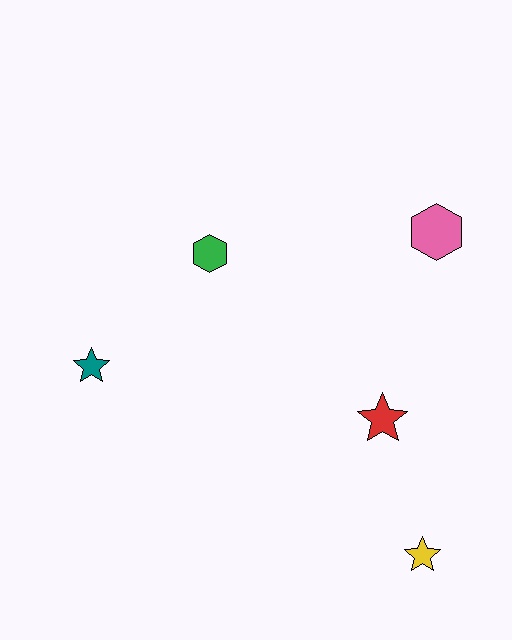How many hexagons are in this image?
There are 2 hexagons.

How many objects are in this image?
There are 5 objects.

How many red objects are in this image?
There is 1 red object.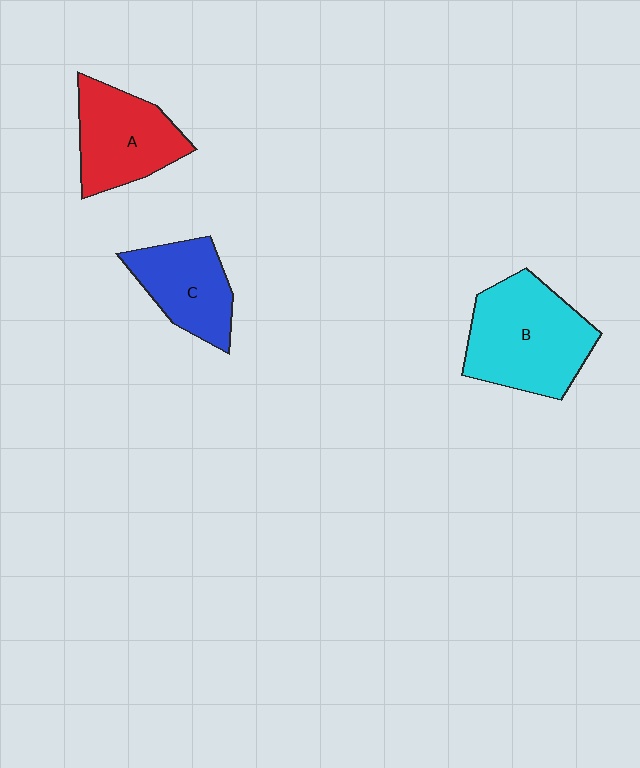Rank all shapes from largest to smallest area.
From largest to smallest: B (cyan), A (red), C (blue).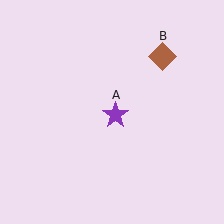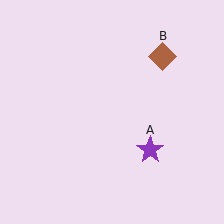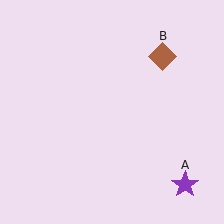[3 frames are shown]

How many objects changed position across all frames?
1 object changed position: purple star (object A).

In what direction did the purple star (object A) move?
The purple star (object A) moved down and to the right.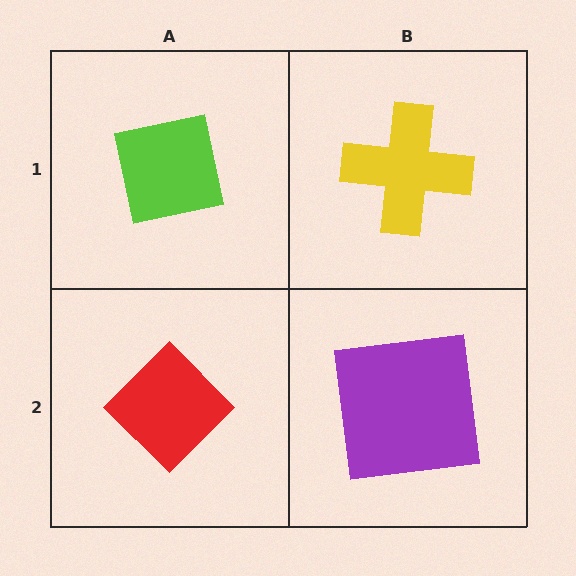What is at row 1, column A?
A lime square.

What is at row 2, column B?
A purple square.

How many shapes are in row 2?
2 shapes.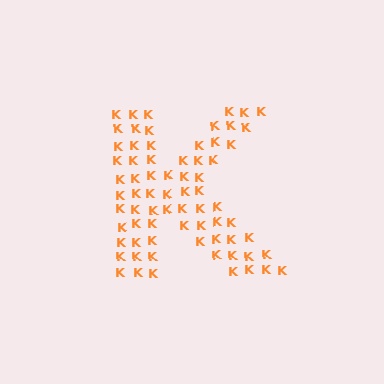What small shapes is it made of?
It is made of small letter K's.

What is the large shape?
The large shape is the letter K.